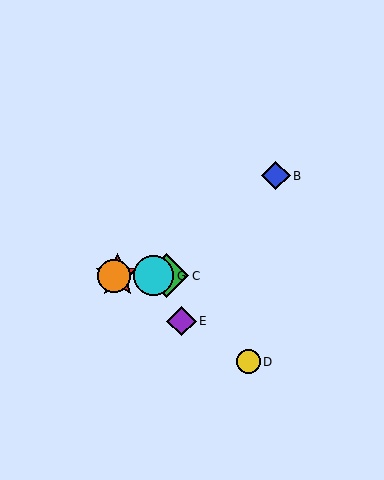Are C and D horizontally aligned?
No, C is at y≈276 and D is at y≈362.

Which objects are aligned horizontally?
Objects A, C, F, G are aligned horizontally.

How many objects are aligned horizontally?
4 objects (A, C, F, G) are aligned horizontally.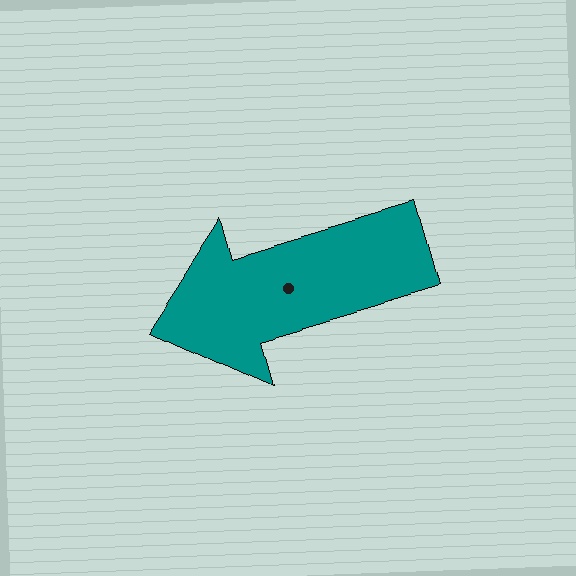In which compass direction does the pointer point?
West.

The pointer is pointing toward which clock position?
Roughly 8 o'clock.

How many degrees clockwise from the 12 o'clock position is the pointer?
Approximately 254 degrees.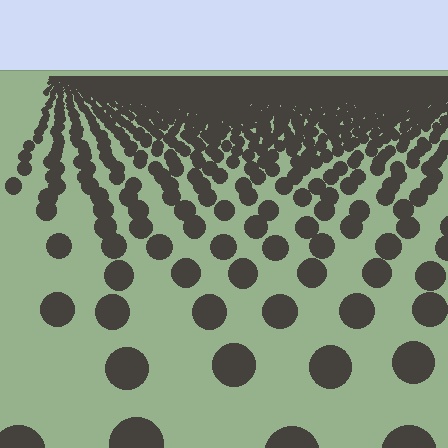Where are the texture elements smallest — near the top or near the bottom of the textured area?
Near the top.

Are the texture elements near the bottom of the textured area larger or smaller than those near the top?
Larger. Near the bottom, elements are closer to the viewer and appear at a bigger on-screen size.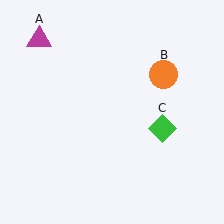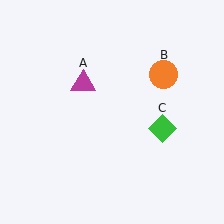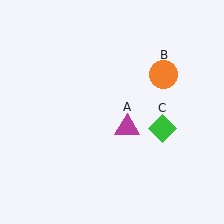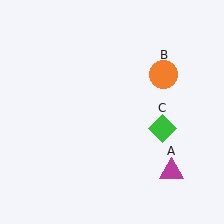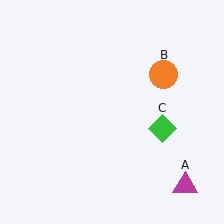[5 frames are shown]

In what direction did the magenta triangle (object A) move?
The magenta triangle (object A) moved down and to the right.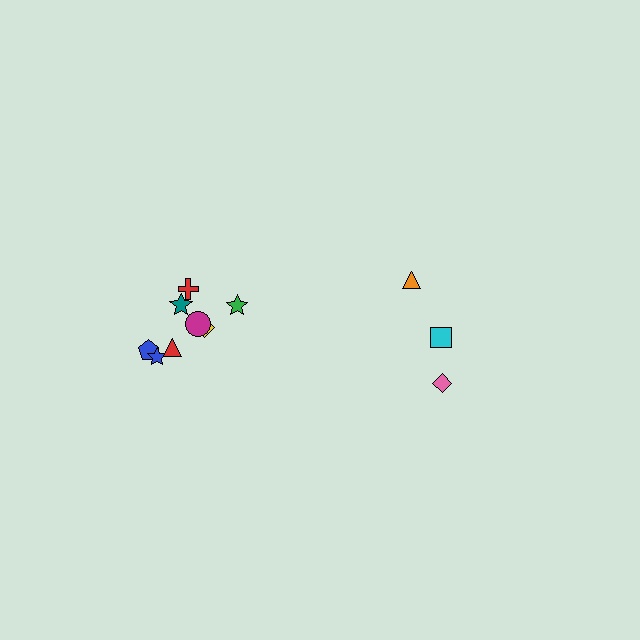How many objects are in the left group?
There are 8 objects.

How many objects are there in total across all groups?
There are 11 objects.